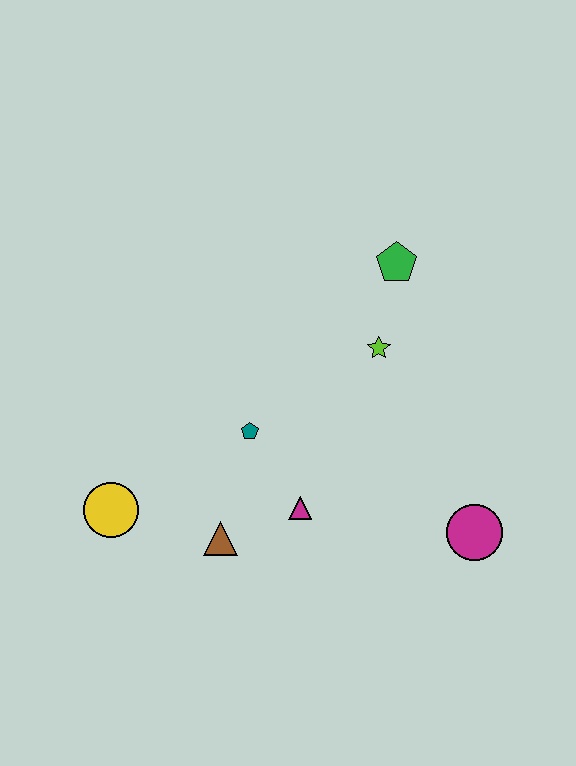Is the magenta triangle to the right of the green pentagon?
No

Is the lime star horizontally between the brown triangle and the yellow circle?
No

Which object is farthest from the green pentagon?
The yellow circle is farthest from the green pentagon.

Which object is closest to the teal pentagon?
The magenta triangle is closest to the teal pentagon.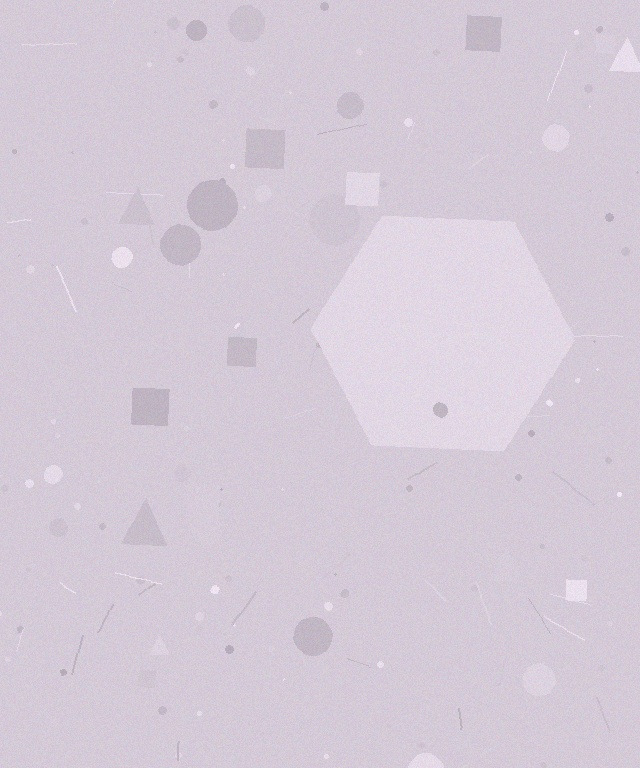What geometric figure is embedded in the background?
A hexagon is embedded in the background.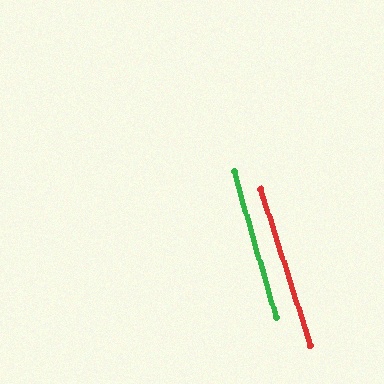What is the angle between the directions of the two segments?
Approximately 2 degrees.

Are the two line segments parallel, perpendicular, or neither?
Parallel — their directions differ by only 1.5°.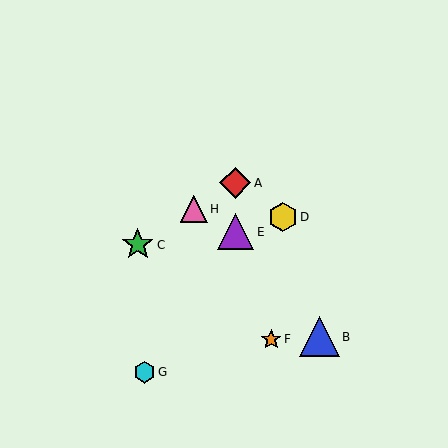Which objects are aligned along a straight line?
Objects A, C, H are aligned along a straight line.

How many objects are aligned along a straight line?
3 objects (A, C, H) are aligned along a straight line.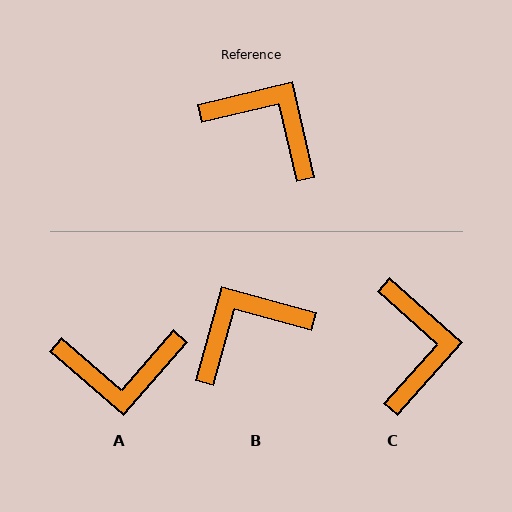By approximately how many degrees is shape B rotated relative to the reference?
Approximately 61 degrees counter-clockwise.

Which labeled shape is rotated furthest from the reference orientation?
A, about 144 degrees away.